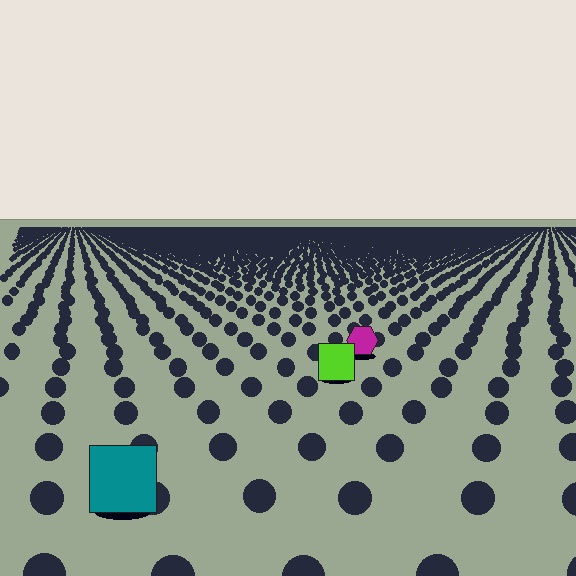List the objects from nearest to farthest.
From nearest to farthest: the teal square, the lime square, the magenta hexagon.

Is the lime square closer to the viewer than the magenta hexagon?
Yes. The lime square is closer — you can tell from the texture gradient: the ground texture is coarser near it.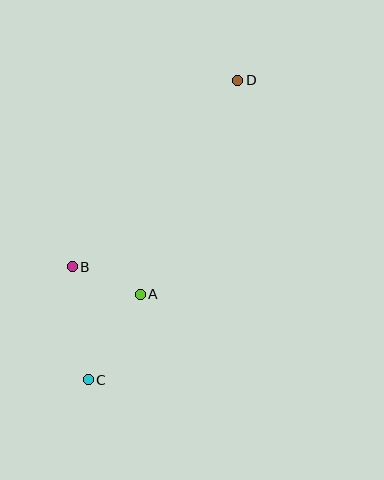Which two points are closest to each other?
Points A and B are closest to each other.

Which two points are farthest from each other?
Points C and D are farthest from each other.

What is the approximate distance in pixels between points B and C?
The distance between B and C is approximately 114 pixels.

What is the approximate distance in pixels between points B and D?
The distance between B and D is approximately 249 pixels.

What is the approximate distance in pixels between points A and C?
The distance between A and C is approximately 100 pixels.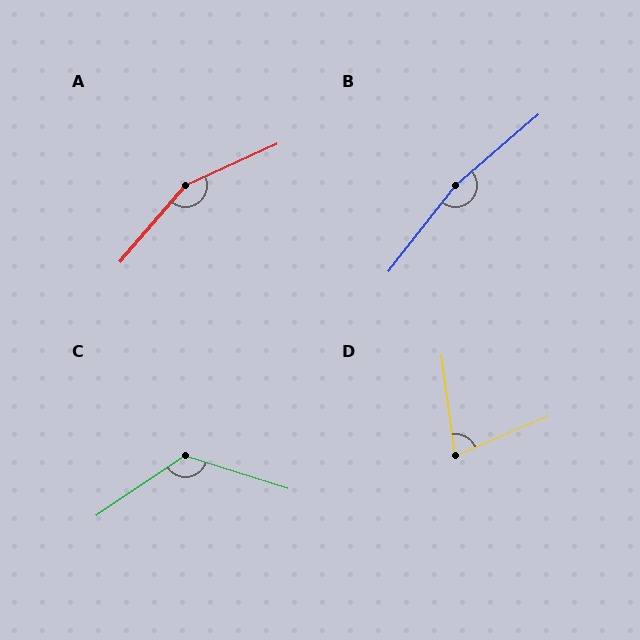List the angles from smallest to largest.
D (74°), C (128°), A (155°), B (168°).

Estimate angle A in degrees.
Approximately 155 degrees.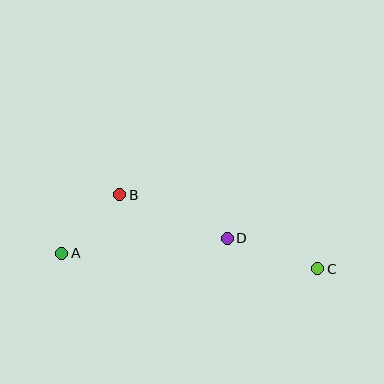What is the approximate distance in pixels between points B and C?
The distance between B and C is approximately 211 pixels.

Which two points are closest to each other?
Points A and B are closest to each other.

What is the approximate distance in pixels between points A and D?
The distance between A and D is approximately 166 pixels.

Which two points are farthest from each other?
Points A and C are farthest from each other.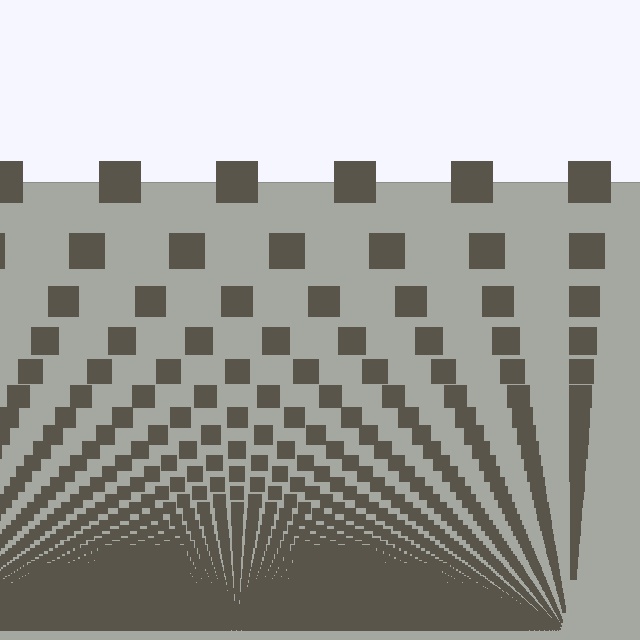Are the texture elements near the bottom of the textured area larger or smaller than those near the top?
Smaller. The gradient is inverted — elements near the bottom are smaller and denser.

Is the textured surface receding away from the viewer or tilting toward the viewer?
The surface appears to tilt toward the viewer. Texture elements get larger and sparser toward the top.